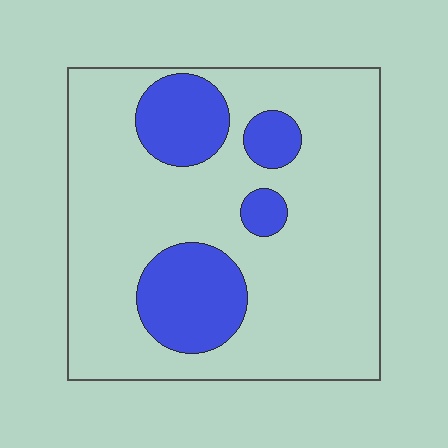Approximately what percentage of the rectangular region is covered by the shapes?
Approximately 20%.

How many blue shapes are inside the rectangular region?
4.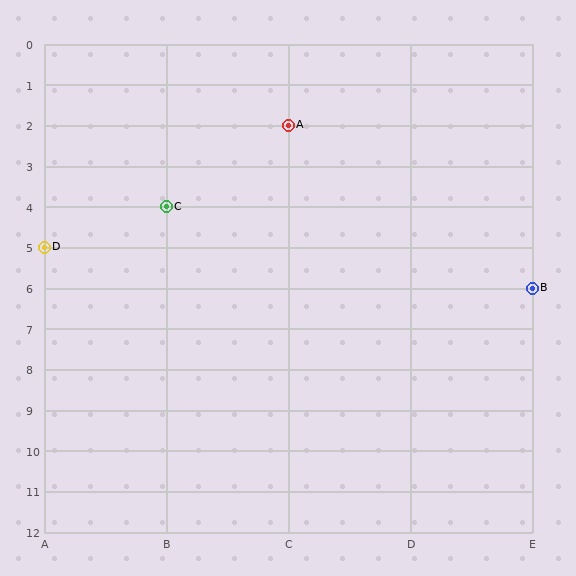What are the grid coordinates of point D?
Point D is at grid coordinates (A, 5).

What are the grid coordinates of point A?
Point A is at grid coordinates (C, 2).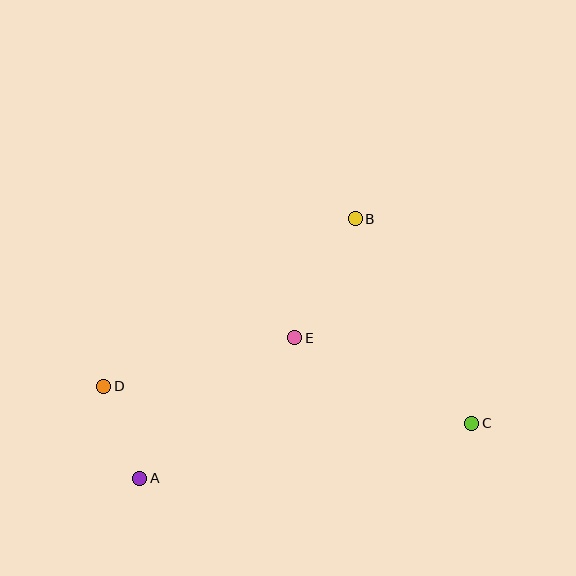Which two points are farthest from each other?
Points C and D are farthest from each other.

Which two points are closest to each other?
Points A and D are closest to each other.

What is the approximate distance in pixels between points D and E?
The distance between D and E is approximately 197 pixels.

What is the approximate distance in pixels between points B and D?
The distance between B and D is approximately 302 pixels.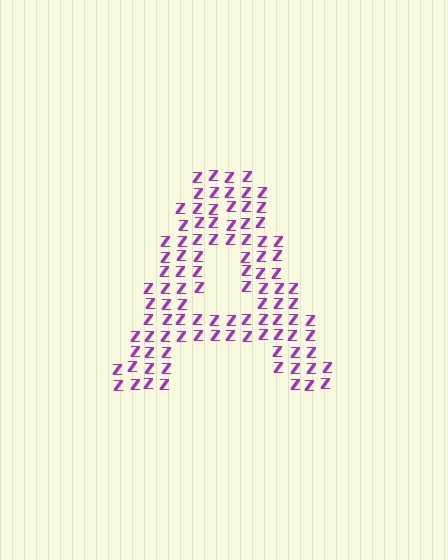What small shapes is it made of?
It is made of small letter Z's.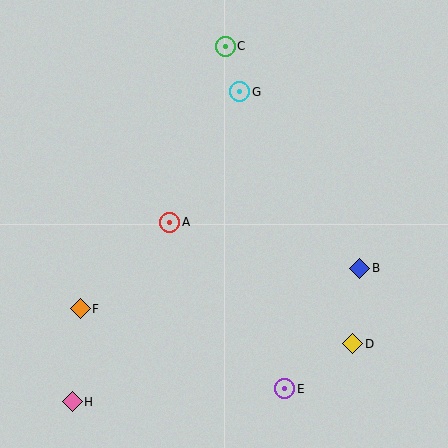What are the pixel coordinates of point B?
Point B is at (360, 268).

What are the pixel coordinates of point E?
Point E is at (285, 389).